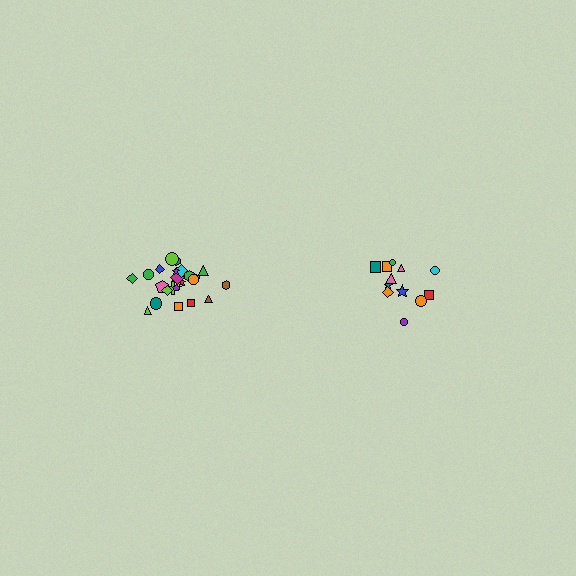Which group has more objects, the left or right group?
The left group.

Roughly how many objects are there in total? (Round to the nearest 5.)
Roughly 35 objects in total.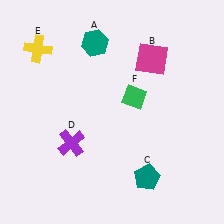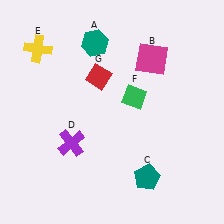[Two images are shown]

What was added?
A red diamond (G) was added in Image 2.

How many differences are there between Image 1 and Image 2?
There is 1 difference between the two images.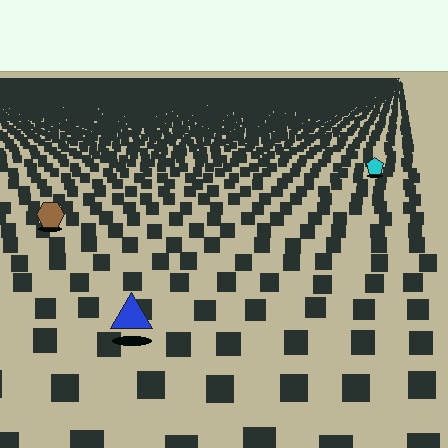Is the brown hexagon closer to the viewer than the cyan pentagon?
Yes. The brown hexagon is closer — you can tell from the texture gradient: the ground texture is coarser near it.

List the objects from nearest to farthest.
From nearest to farthest: the blue triangle, the brown hexagon, the cyan pentagon.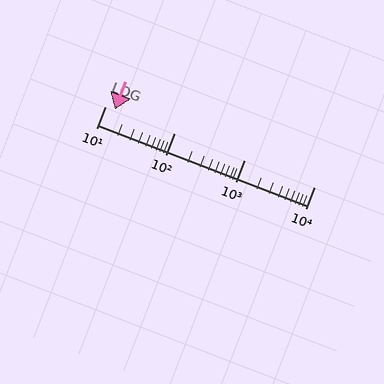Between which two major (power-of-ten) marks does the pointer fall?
The pointer is between 10 and 100.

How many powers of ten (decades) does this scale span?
The scale spans 3 decades, from 10 to 10000.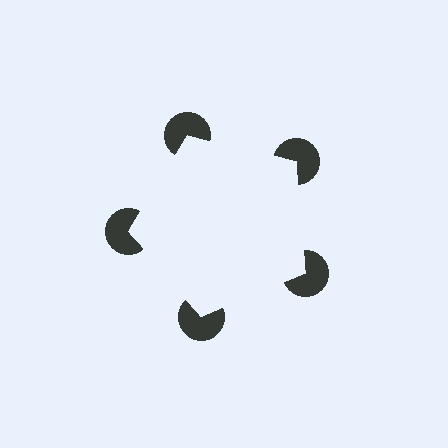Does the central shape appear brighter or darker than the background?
It typically appears slightly brighter than the background, even though no actual brightness change is drawn.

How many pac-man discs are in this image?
There are 5 — one at each vertex of the illusory pentagon.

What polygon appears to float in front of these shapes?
An illusory pentagon — its edges are inferred from the aligned wedge cuts in the pac-man discs, not physically drawn.